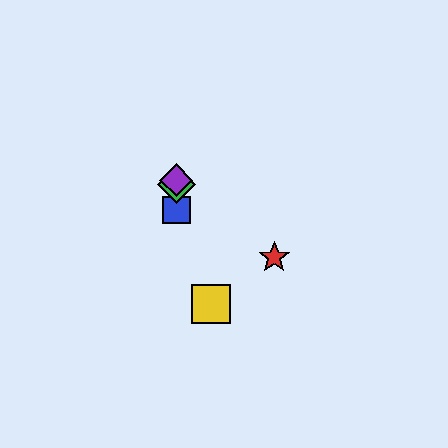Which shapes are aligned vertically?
The blue square, the green diamond, the purple diamond are aligned vertically.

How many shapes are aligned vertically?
3 shapes (the blue square, the green diamond, the purple diamond) are aligned vertically.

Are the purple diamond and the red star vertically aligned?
No, the purple diamond is at x≈176 and the red star is at x≈274.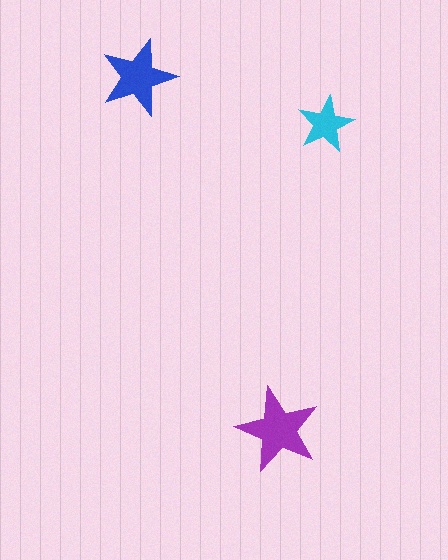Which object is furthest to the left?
The blue star is leftmost.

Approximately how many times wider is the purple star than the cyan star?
About 1.5 times wider.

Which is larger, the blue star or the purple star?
The purple one.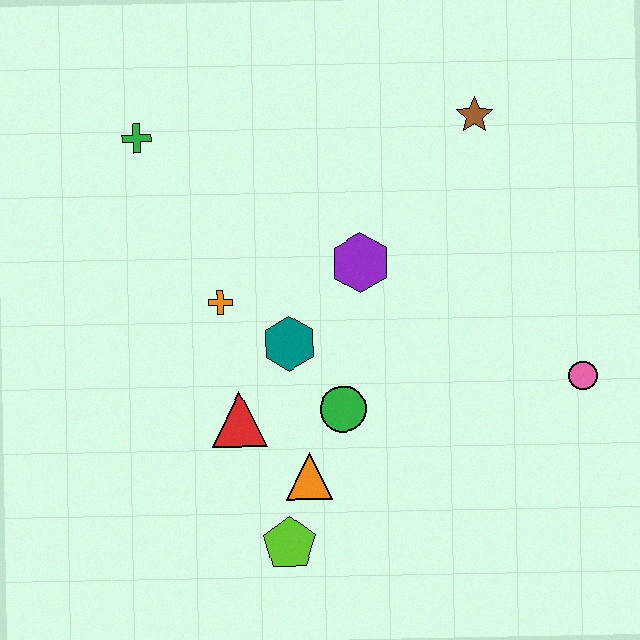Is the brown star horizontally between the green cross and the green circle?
No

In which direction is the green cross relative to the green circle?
The green cross is above the green circle.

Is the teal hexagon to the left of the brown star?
Yes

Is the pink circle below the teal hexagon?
Yes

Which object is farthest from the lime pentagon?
The brown star is farthest from the lime pentagon.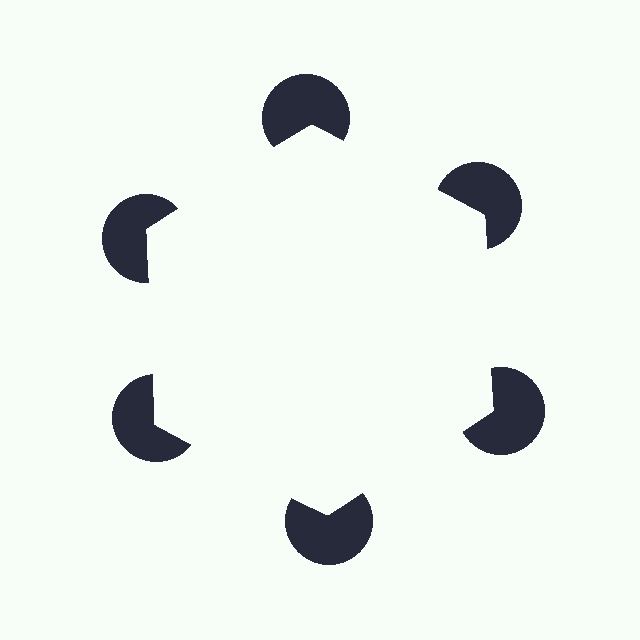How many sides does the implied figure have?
6 sides.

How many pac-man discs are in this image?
There are 6 — one at each vertex of the illusory hexagon.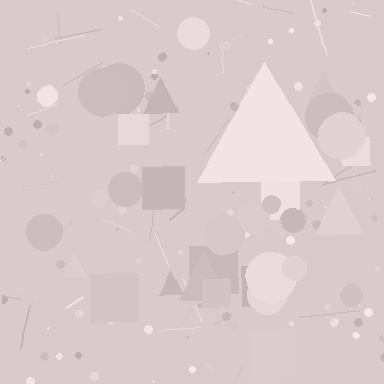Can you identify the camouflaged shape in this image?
The camouflaged shape is a triangle.